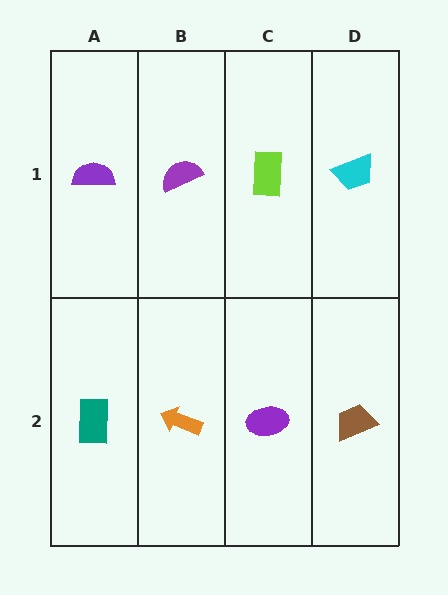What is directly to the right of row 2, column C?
A brown trapezoid.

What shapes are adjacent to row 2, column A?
A purple semicircle (row 1, column A), an orange arrow (row 2, column B).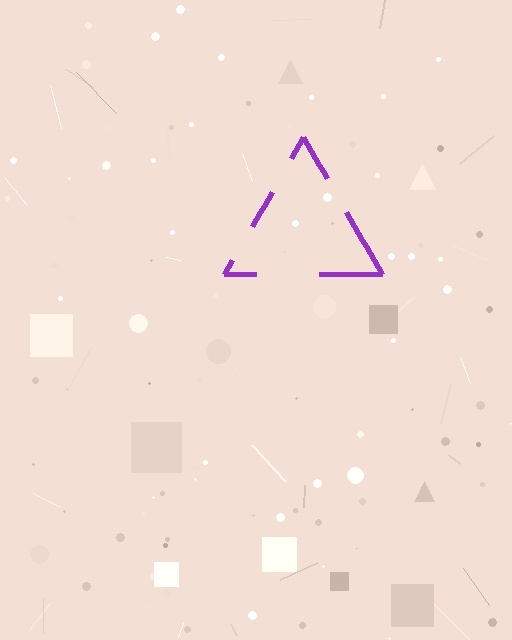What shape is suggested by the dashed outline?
The dashed outline suggests a triangle.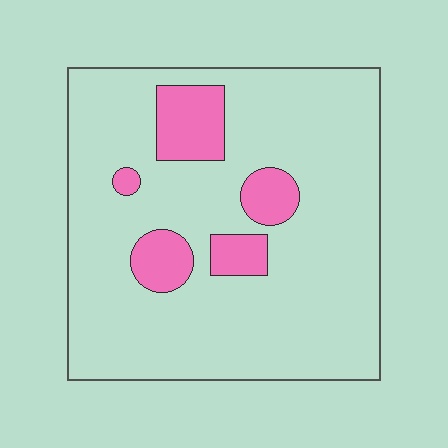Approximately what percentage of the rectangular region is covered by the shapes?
Approximately 15%.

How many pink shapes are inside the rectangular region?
5.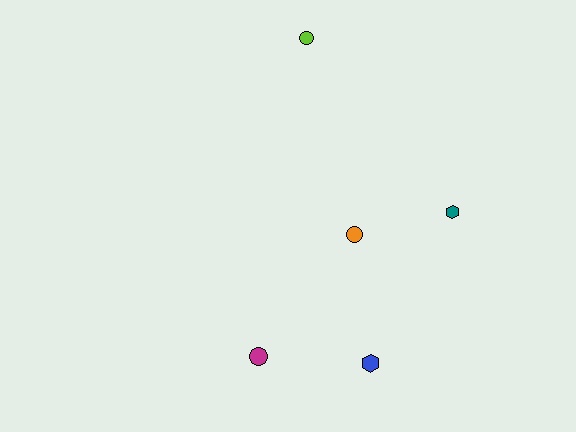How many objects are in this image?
There are 5 objects.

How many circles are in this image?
There are 3 circles.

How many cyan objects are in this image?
There are no cyan objects.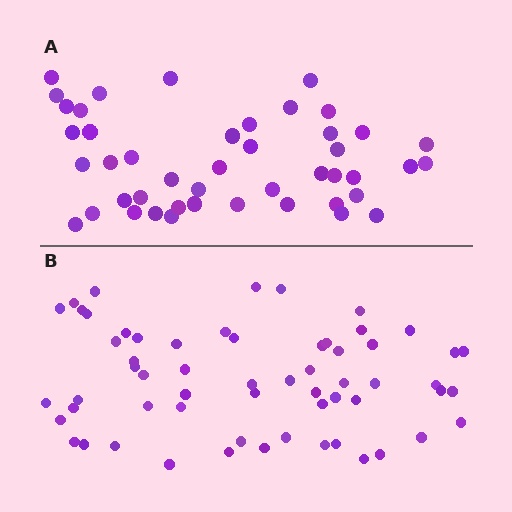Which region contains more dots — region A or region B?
Region B (the bottom region) has more dots.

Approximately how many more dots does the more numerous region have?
Region B has approximately 15 more dots than region A.